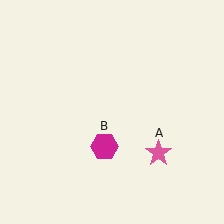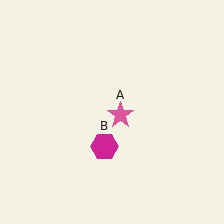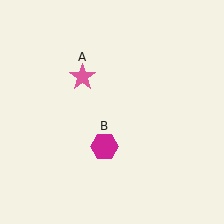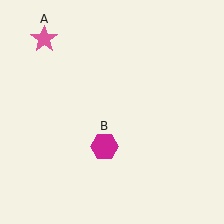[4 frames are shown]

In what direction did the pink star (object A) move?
The pink star (object A) moved up and to the left.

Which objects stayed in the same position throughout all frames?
Magenta hexagon (object B) remained stationary.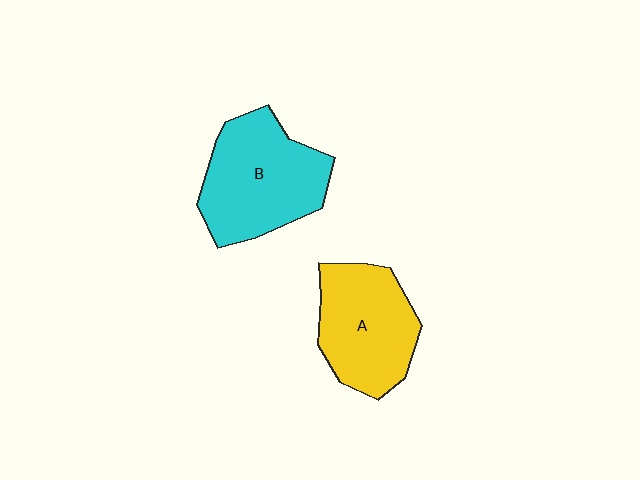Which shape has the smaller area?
Shape A (yellow).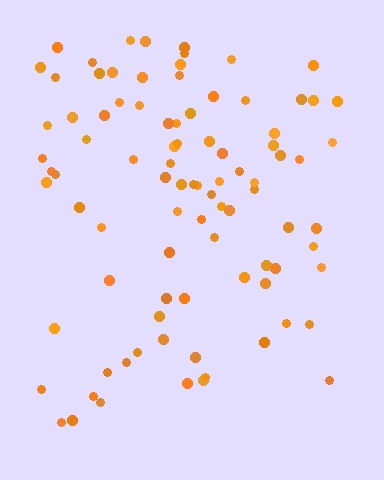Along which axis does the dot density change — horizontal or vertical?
Vertical.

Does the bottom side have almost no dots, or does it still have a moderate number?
Still a moderate number, just noticeably fewer than the top.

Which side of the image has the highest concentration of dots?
The top.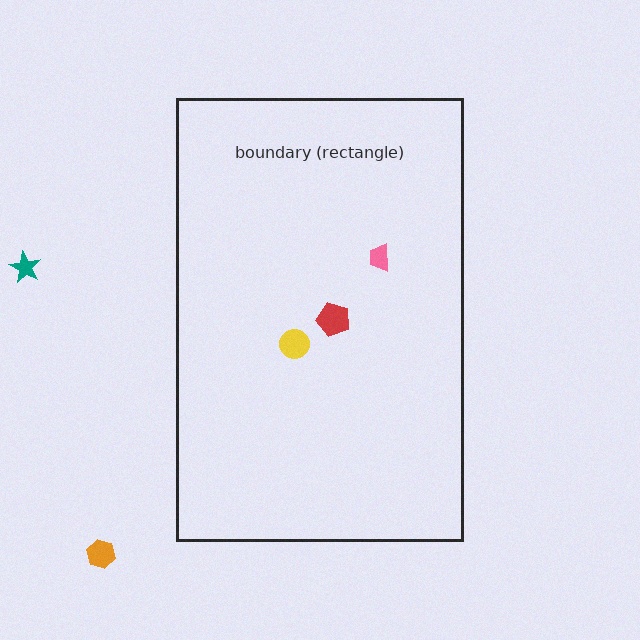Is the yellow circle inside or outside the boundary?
Inside.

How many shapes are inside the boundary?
3 inside, 2 outside.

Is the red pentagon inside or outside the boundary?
Inside.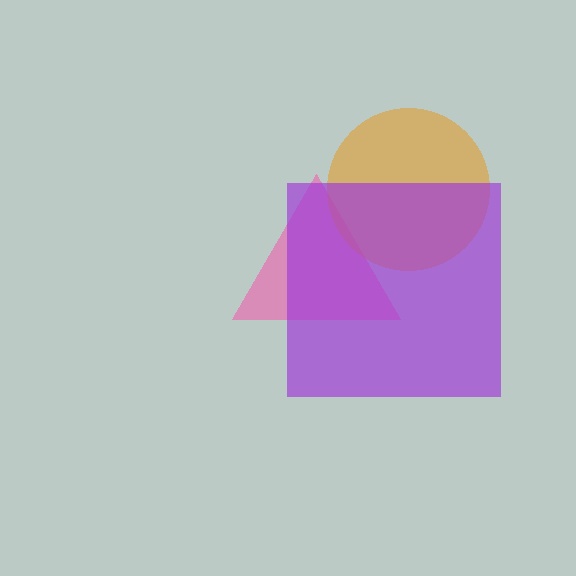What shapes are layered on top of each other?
The layered shapes are: a pink triangle, an orange circle, a purple square.